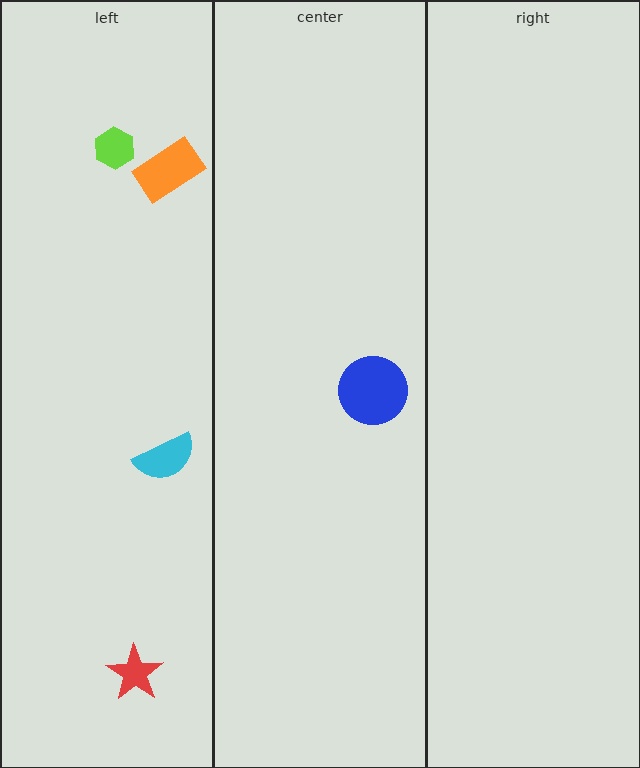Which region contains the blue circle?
The center region.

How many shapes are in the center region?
1.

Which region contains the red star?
The left region.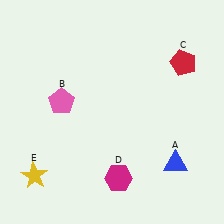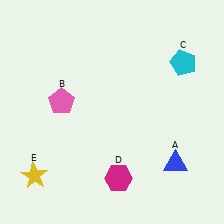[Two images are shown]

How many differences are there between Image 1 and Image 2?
There is 1 difference between the two images.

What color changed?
The pentagon (C) changed from red in Image 1 to cyan in Image 2.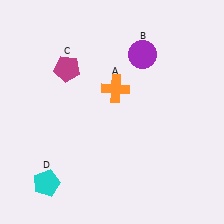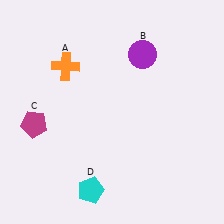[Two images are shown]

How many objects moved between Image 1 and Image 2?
3 objects moved between the two images.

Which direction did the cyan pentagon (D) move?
The cyan pentagon (D) moved right.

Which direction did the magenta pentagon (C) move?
The magenta pentagon (C) moved down.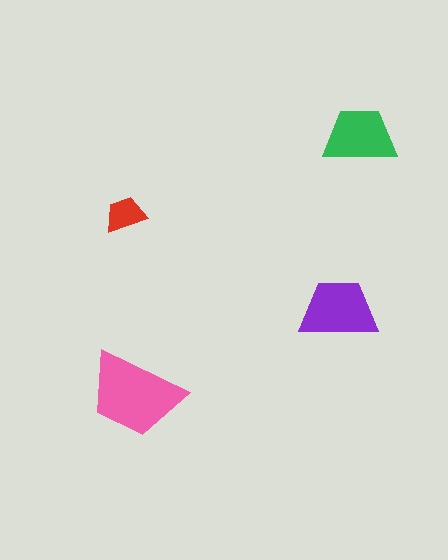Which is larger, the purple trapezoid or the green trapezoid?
The purple one.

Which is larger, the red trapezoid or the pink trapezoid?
The pink one.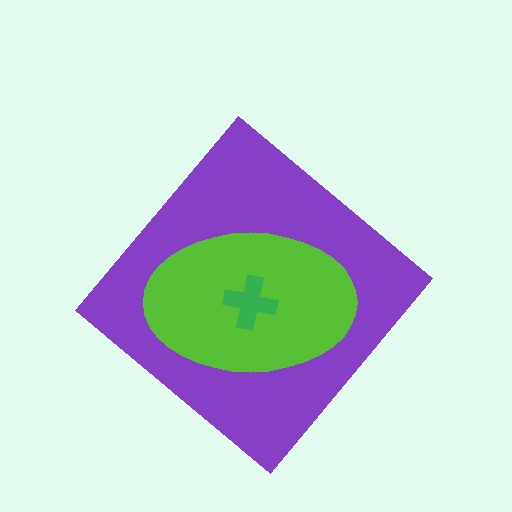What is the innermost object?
The green cross.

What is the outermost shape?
The purple diamond.